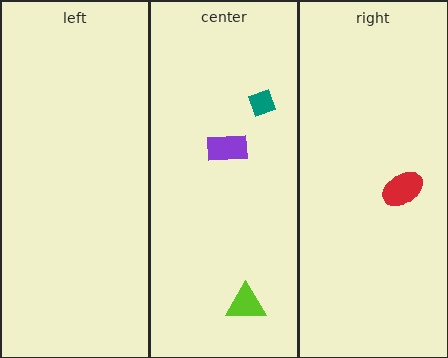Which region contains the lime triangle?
The center region.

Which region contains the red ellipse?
The right region.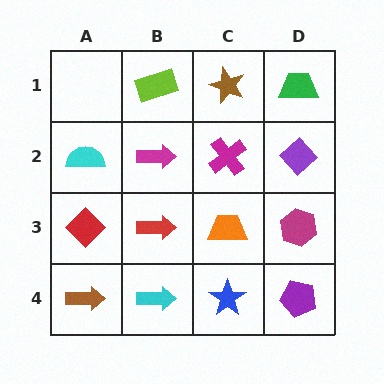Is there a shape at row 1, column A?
No, that cell is empty.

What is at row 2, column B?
A magenta arrow.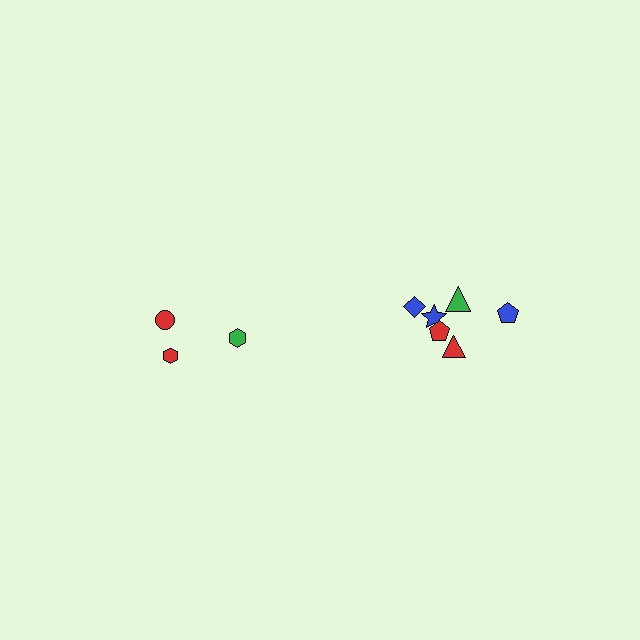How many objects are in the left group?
There are 3 objects.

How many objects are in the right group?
There are 6 objects.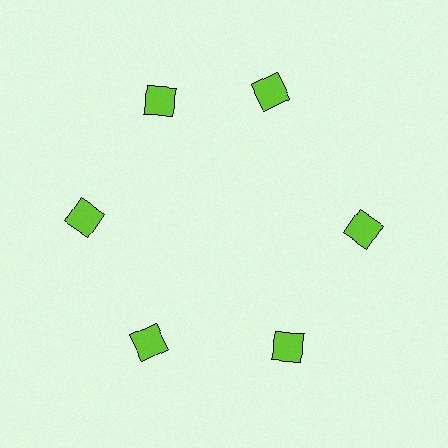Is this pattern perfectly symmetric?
No. The 6 lime squares are arranged in a ring, but one element near the 1 o'clock position is rotated out of alignment along the ring, breaking the 6-fold rotational symmetry.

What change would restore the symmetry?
The symmetry would be restored by rotating it back into even spacing with its neighbors so that all 6 squares sit at equal angles and equal distance from the center.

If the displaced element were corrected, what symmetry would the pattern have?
It would have 6-fold rotational symmetry — the pattern would map onto itself every 60 degrees.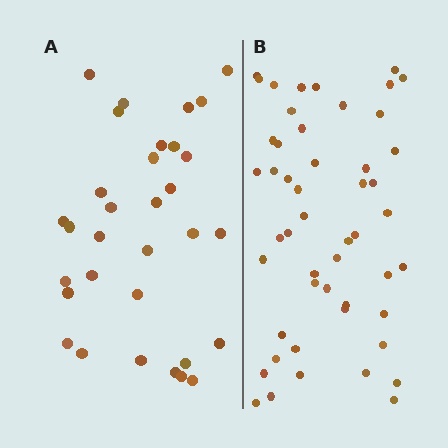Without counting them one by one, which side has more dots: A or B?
Region B (the right region) has more dots.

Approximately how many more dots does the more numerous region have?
Region B has approximately 20 more dots than region A.